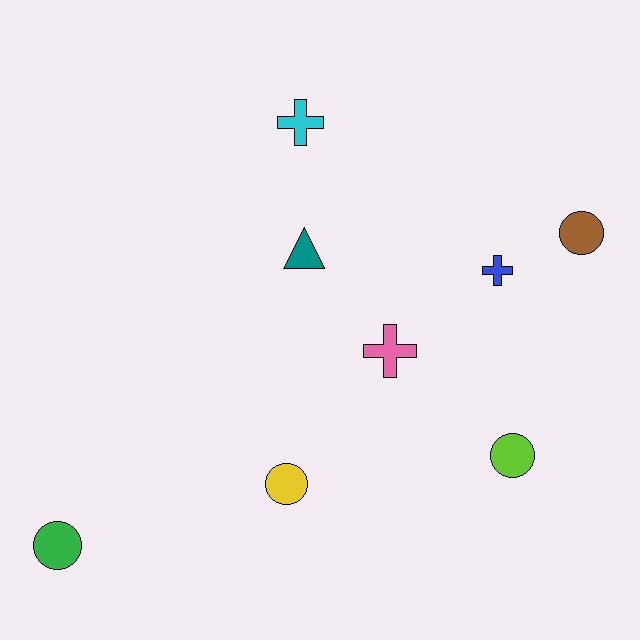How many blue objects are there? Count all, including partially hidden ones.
There is 1 blue object.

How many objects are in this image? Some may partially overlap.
There are 8 objects.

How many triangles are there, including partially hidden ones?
There is 1 triangle.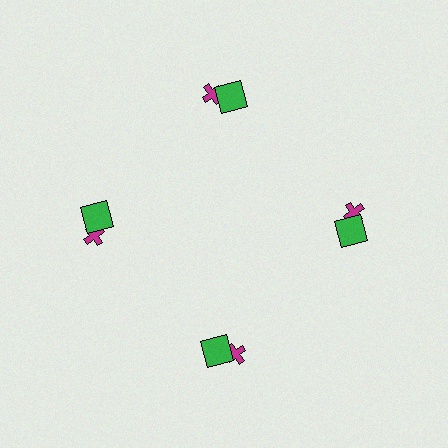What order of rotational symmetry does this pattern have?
This pattern has 4-fold rotational symmetry.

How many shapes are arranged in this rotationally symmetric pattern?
There are 8 shapes, arranged in 4 groups of 2.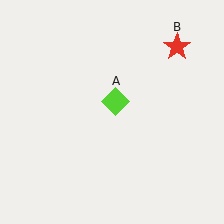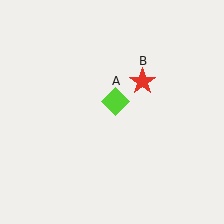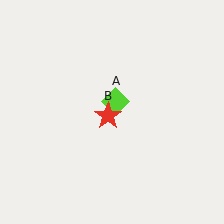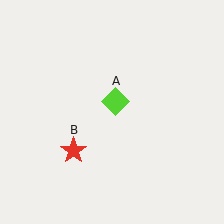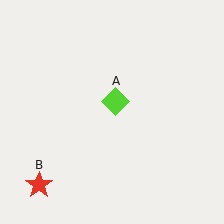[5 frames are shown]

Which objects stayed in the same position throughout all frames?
Lime diamond (object A) remained stationary.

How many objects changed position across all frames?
1 object changed position: red star (object B).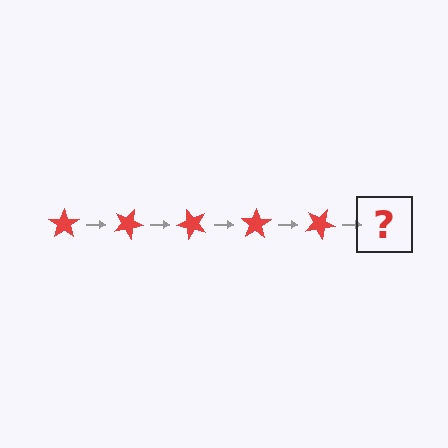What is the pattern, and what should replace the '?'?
The pattern is that the star rotates 25 degrees each step. The '?' should be a red star rotated 125 degrees.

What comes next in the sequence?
The next element should be a red star rotated 125 degrees.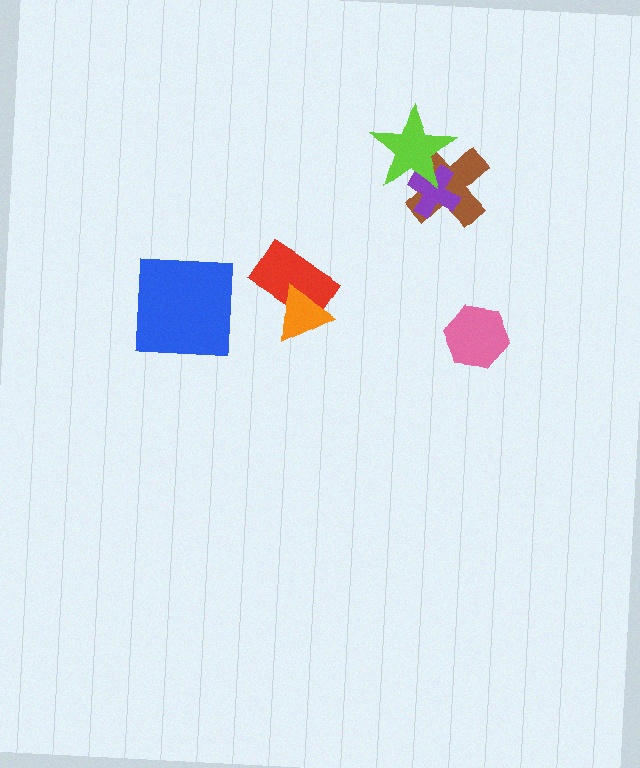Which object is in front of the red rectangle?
The orange triangle is in front of the red rectangle.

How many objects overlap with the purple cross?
2 objects overlap with the purple cross.